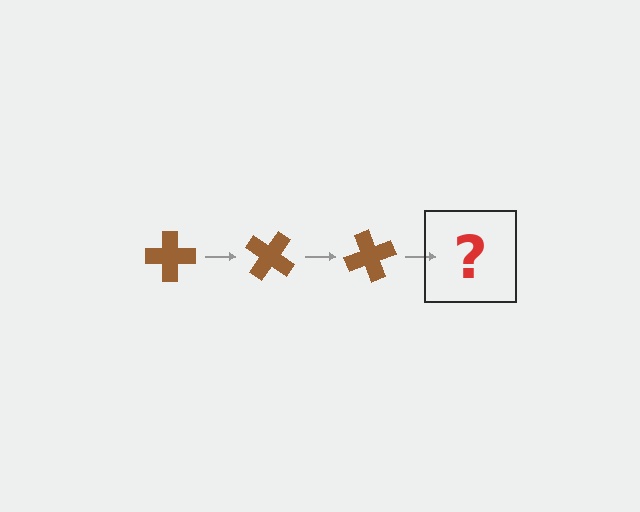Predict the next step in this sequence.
The next step is a brown cross rotated 105 degrees.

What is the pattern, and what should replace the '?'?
The pattern is that the cross rotates 35 degrees each step. The '?' should be a brown cross rotated 105 degrees.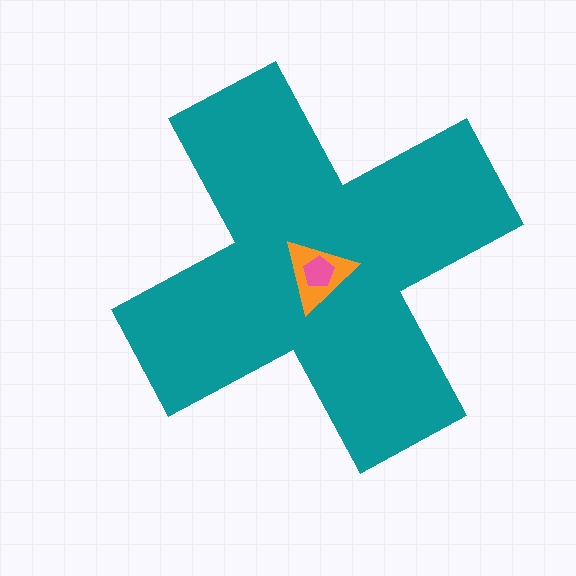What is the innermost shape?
The pink pentagon.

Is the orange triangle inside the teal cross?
Yes.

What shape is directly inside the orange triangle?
The pink pentagon.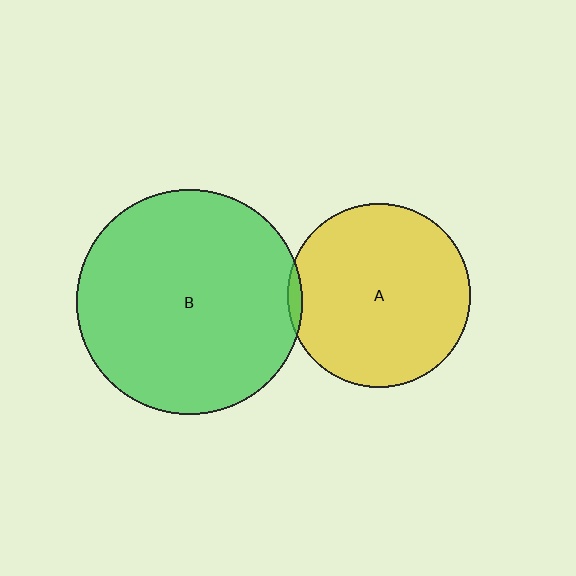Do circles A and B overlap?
Yes.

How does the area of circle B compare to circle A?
Approximately 1.5 times.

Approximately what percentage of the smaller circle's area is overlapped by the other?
Approximately 5%.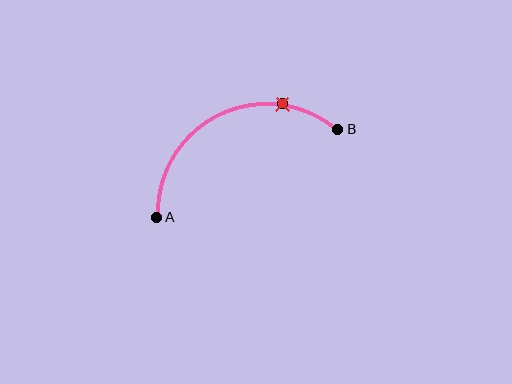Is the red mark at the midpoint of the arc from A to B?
No. The red mark lies on the arc but is closer to endpoint B. The arc midpoint would be at the point on the curve equidistant along the arc from both A and B.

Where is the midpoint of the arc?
The arc midpoint is the point on the curve farthest from the straight line joining A and B. It sits above that line.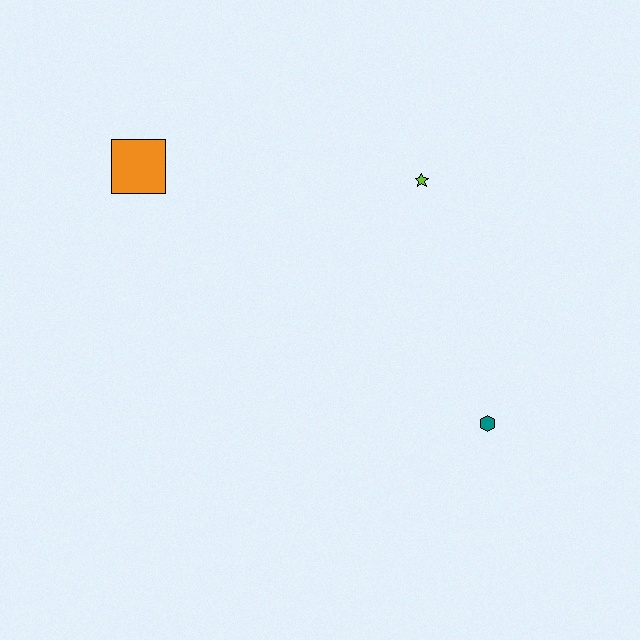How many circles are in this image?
There are no circles.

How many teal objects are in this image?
There is 1 teal object.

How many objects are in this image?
There are 3 objects.